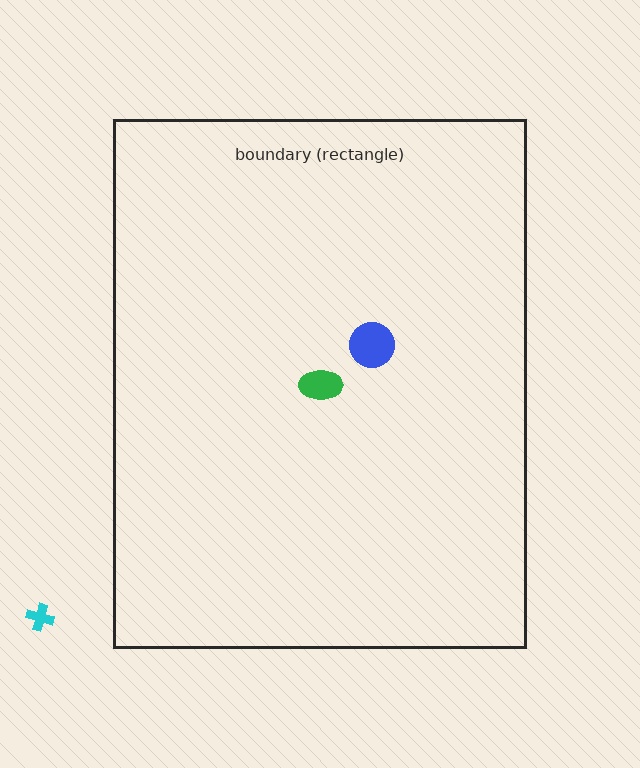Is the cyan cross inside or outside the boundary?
Outside.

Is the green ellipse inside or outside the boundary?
Inside.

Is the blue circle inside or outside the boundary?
Inside.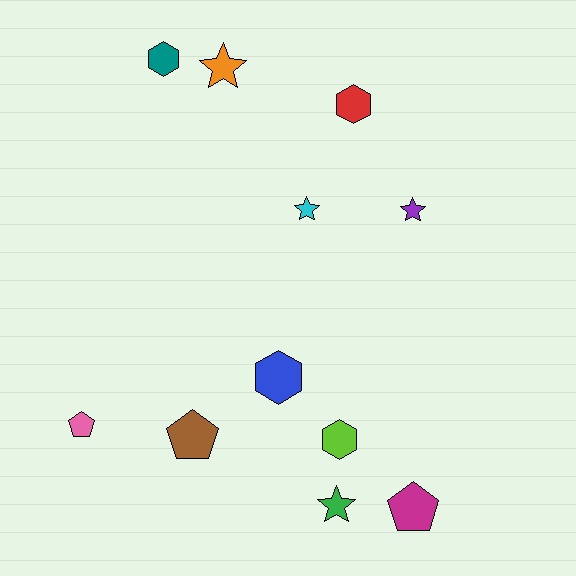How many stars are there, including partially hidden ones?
There are 4 stars.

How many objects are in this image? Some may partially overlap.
There are 11 objects.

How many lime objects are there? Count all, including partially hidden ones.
There is 1 lime object.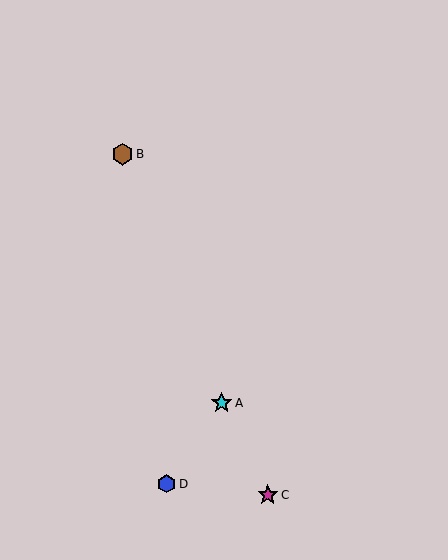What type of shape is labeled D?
Shape D is a blue hexagon.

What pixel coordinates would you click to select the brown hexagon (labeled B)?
Click at (122, 154) to select the brown hexagon B.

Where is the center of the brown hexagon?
The center of the brown hexagon is at (122, 154).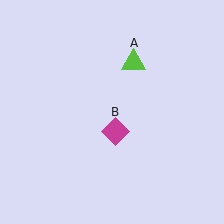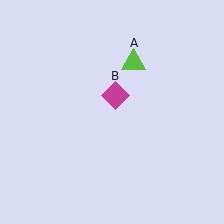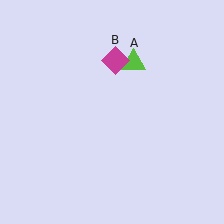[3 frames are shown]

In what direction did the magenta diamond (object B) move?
The magenta diamond (object B) moved up.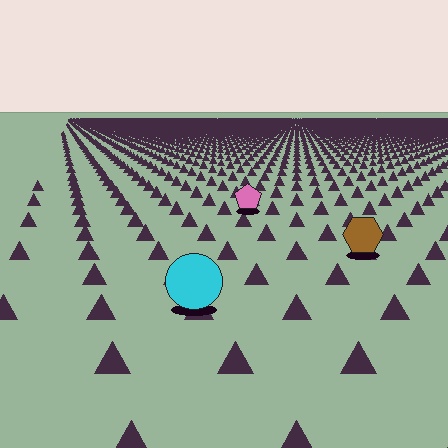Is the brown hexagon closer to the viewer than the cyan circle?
No. The cyan circle is closer — you can tell from the texture gradient: the ground texture is coarser near it.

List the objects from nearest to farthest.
From nearest to farthest: the cyan circle, the brown hexagon, the pink pentagon.